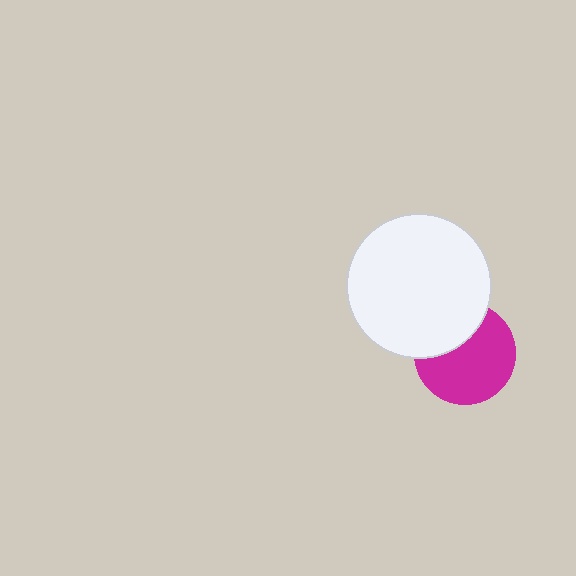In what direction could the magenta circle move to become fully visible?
The magenta circle could move down. That would shift it out from behind the white circle entirely.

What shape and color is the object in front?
The object in front is a white circle.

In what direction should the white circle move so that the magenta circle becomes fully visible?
The white circle should move up. That is the shortest direction to clear the overlap and leave the magenta circle fully visible.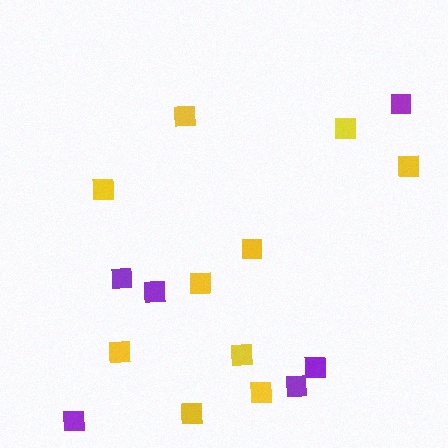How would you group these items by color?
There are 2 groups: one group of purple squares (6) and one group of yellow squares (10).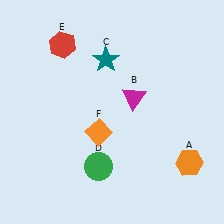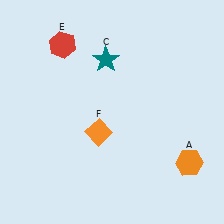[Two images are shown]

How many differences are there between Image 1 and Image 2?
There are 2 differences between the two images.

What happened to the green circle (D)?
The green circle (D) was removed in Image 2. It was in the bottom-left area of Image 1.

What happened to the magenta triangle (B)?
The magenta triangle (B) was removed in Image 2. It was in the top-right area of Image 1.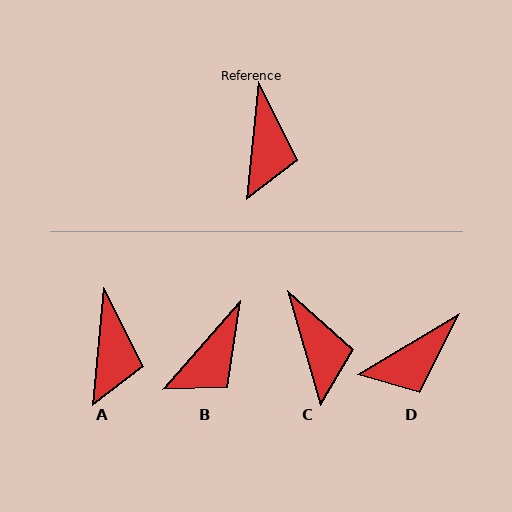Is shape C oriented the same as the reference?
No, it is off by about 22 degrees.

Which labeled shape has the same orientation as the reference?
A.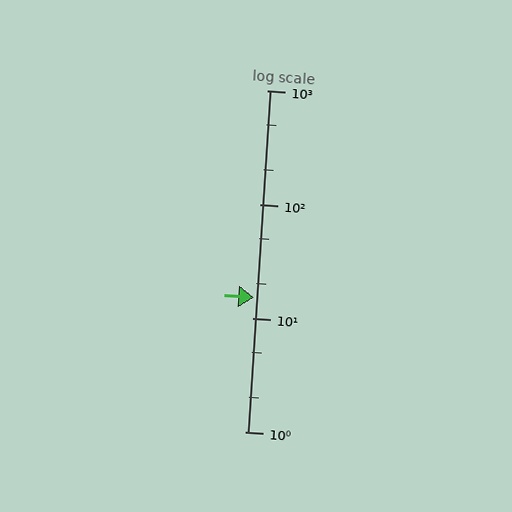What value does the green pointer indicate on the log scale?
The pointer indicates approximately 15.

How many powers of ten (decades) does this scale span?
The scale spans 3 decades, from 1 to 1000.